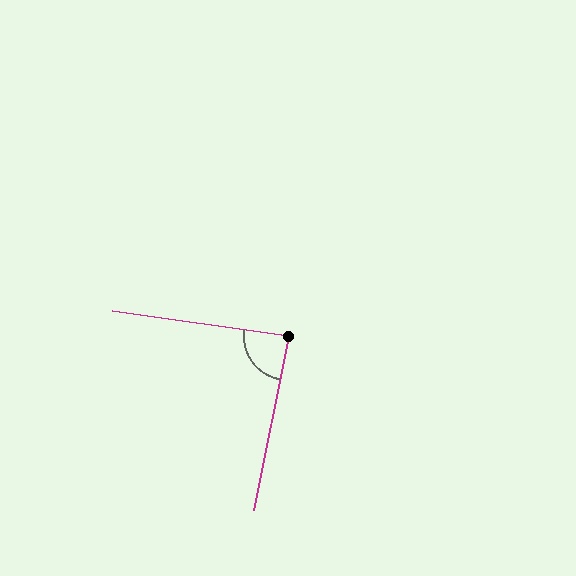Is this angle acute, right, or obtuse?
It is approximately a right angle.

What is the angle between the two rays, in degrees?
Approximately 87 degrees.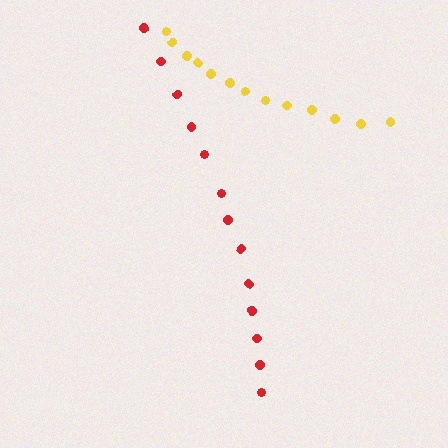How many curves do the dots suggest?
There are 2 distinct paths.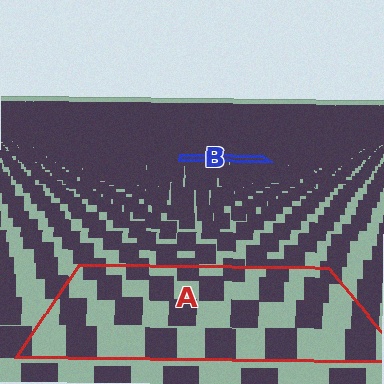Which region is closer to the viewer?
Region A is closer. The texture elements there are larger and more spread out.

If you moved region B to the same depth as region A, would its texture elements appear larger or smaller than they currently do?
They would appear larger. At a closer depth, the same texture elements are projected at a bigger on-screen size.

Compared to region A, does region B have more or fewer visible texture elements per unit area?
Region B has more texture elements per unit area — they are packed more densely because it is farther away.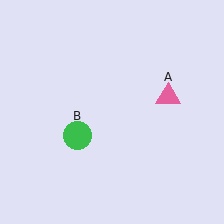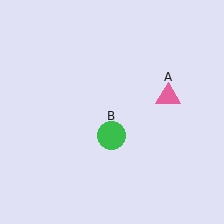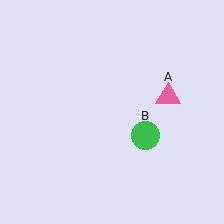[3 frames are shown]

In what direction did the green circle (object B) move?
The green circle (object B) moved right.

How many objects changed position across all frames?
1 object changed position: green circle (object B).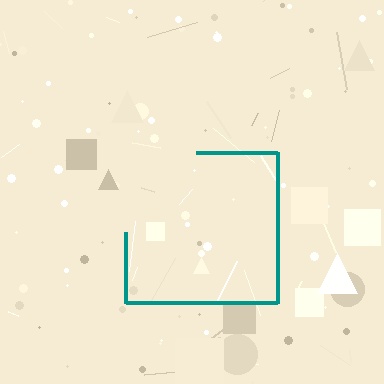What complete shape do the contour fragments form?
The contour fragments form a square.